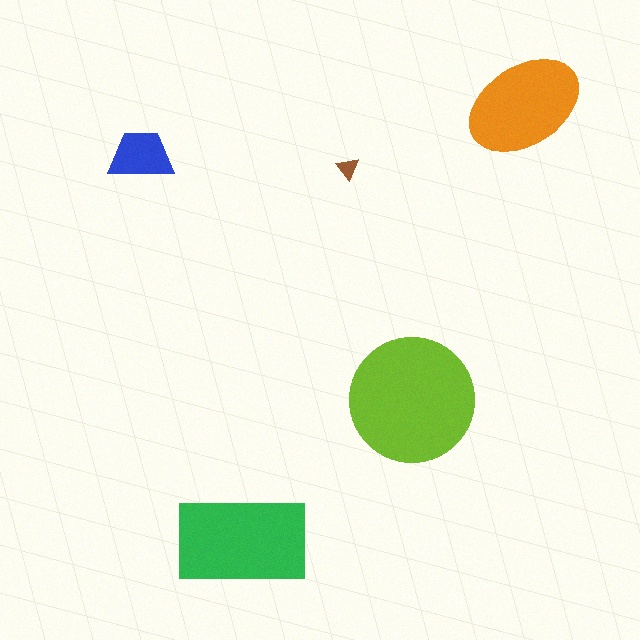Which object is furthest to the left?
The blue trapezoid is leftmost.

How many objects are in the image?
There are 5 objects in the image.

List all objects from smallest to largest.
The brown triangle, the blue trapezoid, the orange ellipse, the green rectangle, the lime circle.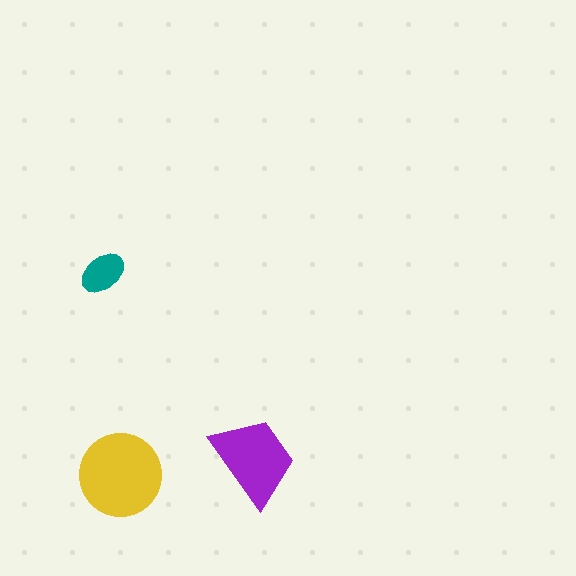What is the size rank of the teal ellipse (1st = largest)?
3rd.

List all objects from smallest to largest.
The teal ellipse, the purple trapezoid, the yellow circle.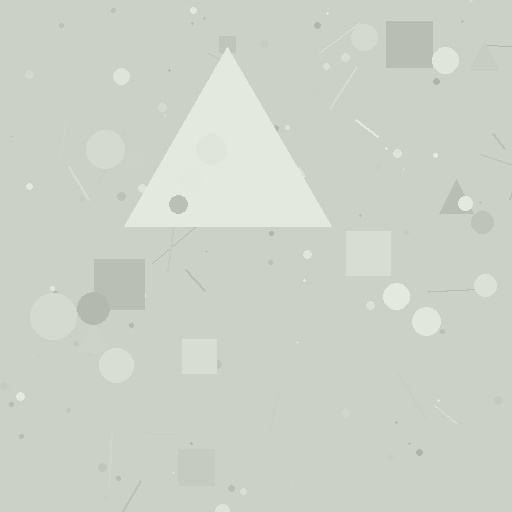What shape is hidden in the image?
A triangle is hidden in the image.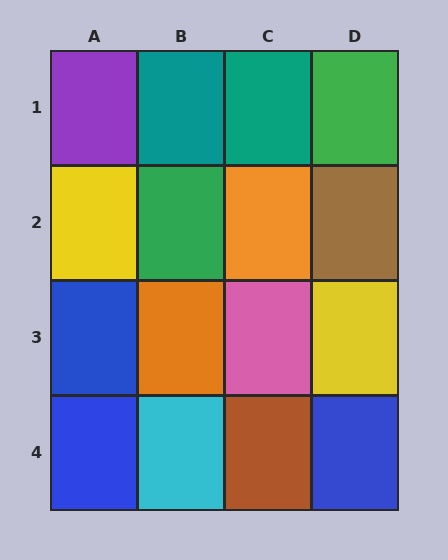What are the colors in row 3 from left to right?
Blue, orange, pink, yellow.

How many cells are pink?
1 cell is pink.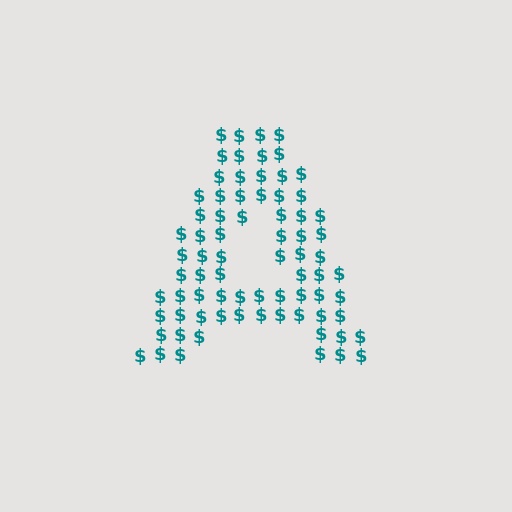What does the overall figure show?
The overall figure shows the letter A.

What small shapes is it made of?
It is made of small dollar signs.